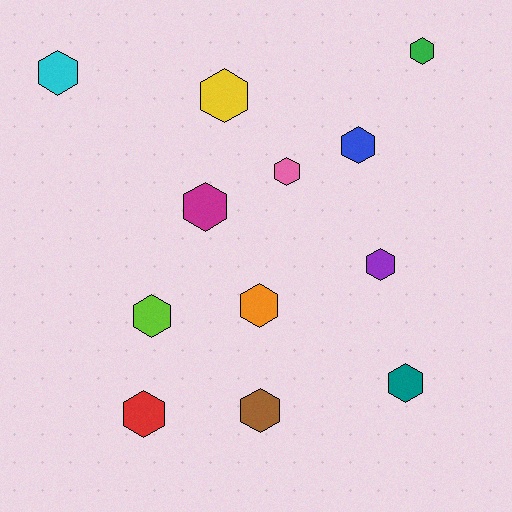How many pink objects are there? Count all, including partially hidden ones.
There is 1 pink object.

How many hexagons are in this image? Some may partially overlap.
There are 12 hexagons.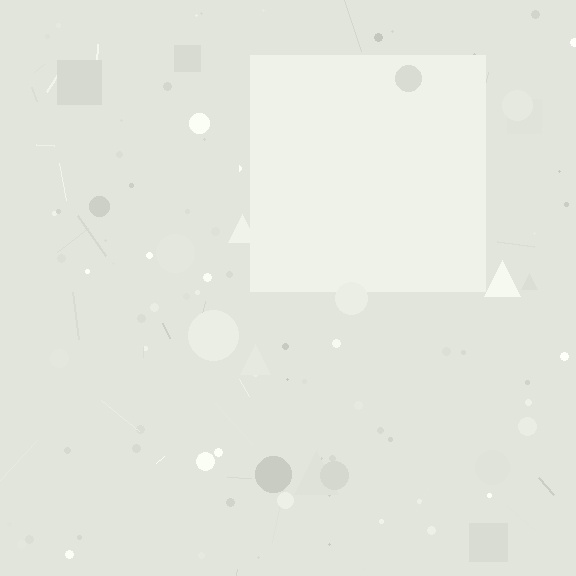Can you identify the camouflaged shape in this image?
The camouflaged shape is a square.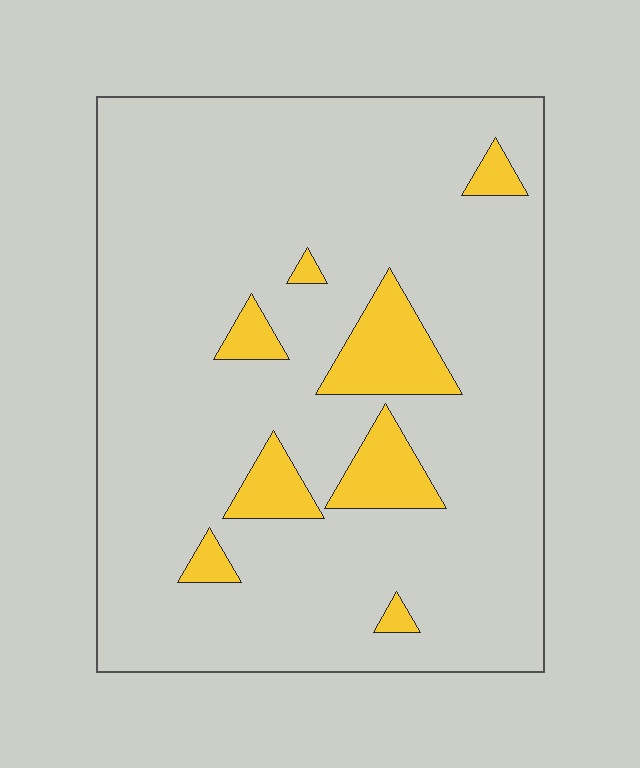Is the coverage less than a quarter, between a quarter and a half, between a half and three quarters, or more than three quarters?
Less than a quarter.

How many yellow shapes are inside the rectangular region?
8.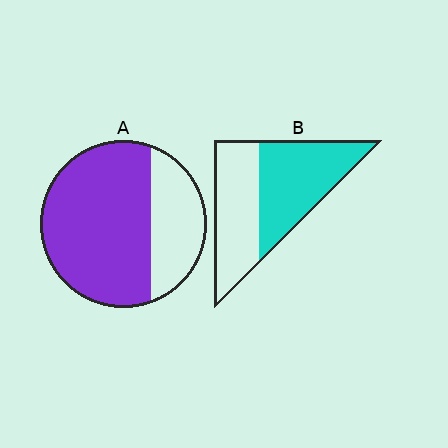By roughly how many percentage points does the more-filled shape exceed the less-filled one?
By roughly 15 percentage points (A over B).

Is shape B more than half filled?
Roughly half.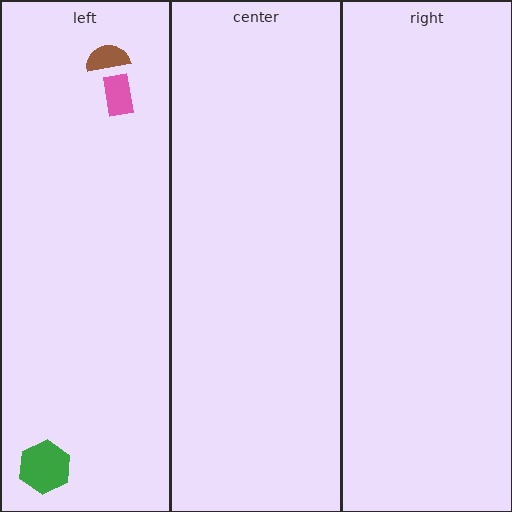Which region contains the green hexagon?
The left region.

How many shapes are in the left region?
3.